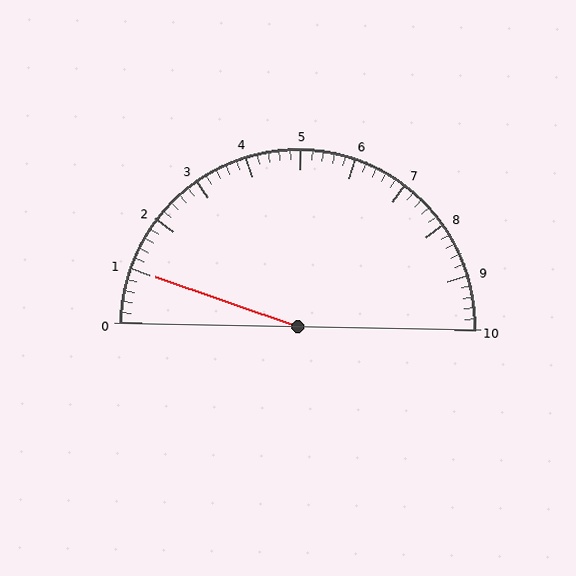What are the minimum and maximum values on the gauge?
The gauge ranges from 0 to 10.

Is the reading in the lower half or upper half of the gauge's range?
The reading is in the lower half of the range (0 to 10).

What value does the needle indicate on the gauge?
The needle indicates approximately 1.0.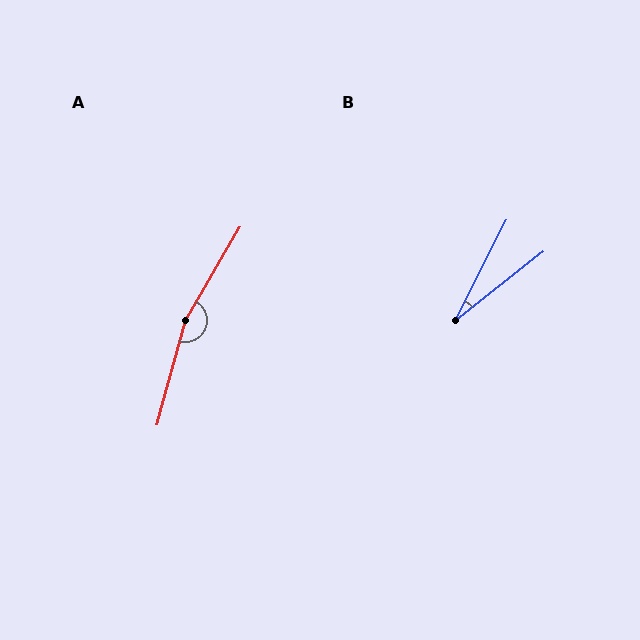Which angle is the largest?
A, at approximately 165 degrees.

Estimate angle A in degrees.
Approximately 165 degrees.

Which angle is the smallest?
B, at approximately 25 degrees.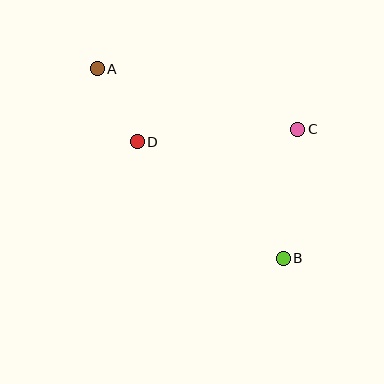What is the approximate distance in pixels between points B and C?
The distance between B and C is approximately 130 pixels.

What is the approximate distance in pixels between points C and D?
The distance between C and D is approximately 161 pixels.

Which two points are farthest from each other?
Points A and B are farthest from each other.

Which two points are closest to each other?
Points A and D are closest to each other.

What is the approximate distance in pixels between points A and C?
The distance between A and C is approximately 209 pixels.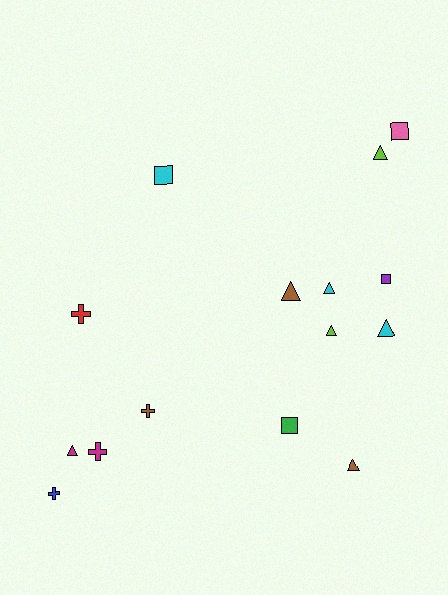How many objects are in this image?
There are 15 objects.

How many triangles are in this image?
There are 7 triangles.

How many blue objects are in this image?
There is 1 blue object.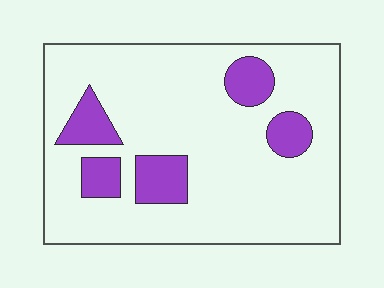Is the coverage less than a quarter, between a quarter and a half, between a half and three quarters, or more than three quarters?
Less than a quarter.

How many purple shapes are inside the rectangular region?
5.